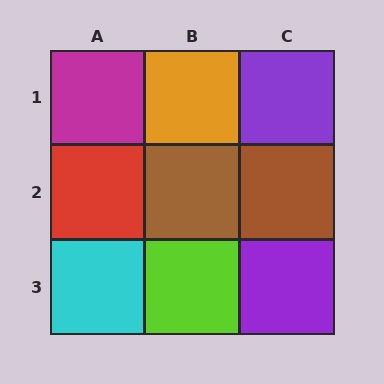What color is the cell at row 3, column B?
Lime.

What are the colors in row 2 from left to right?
Red, brown, brown.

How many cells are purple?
2 cells are purple.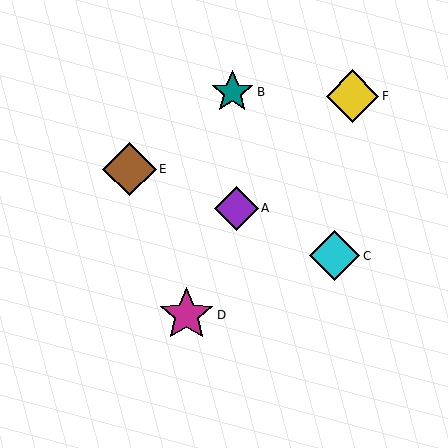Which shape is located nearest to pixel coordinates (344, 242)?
The cyan diamond (labeled C) at (335, 256) is nearest to that location.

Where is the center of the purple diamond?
The center of the purple diamond is at (236, 208).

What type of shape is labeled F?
Shape F is a yellow diamond.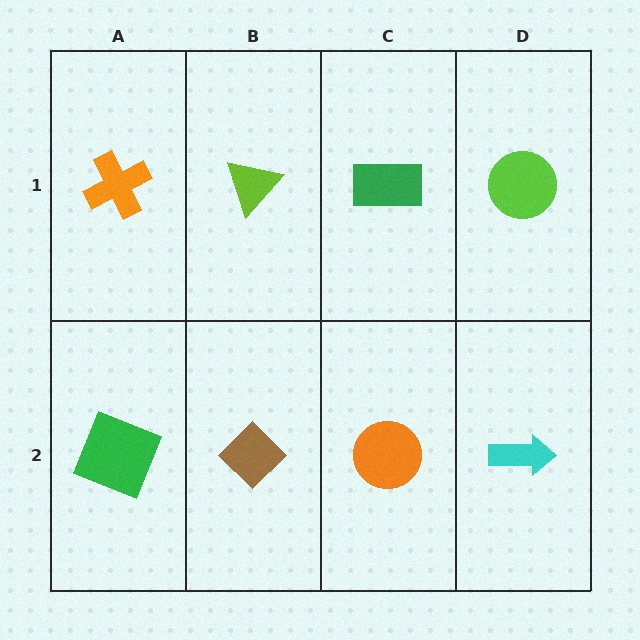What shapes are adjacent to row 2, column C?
A green rectangle (row 1, column C), a brown diamond (row 2, column B), a cyan arrow (row 2, column D).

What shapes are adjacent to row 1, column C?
An orange circle (row 2, column C), a lime triangle (row 1, column B), a lime circle (row 1, column D).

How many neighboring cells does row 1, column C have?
3.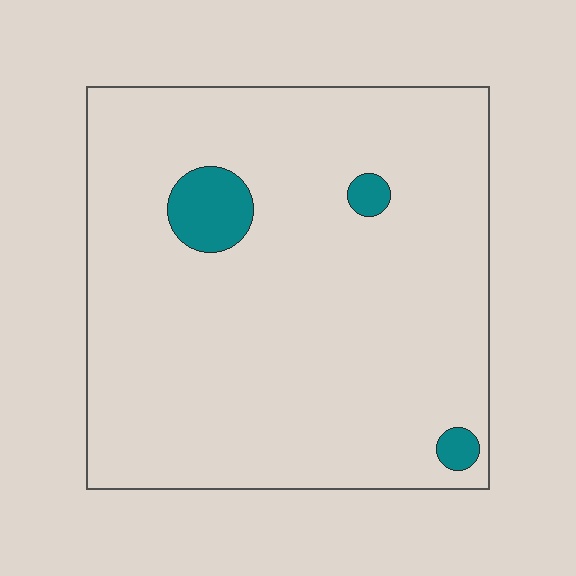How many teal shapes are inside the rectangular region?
3.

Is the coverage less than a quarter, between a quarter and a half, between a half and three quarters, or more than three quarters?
Less than a quarter.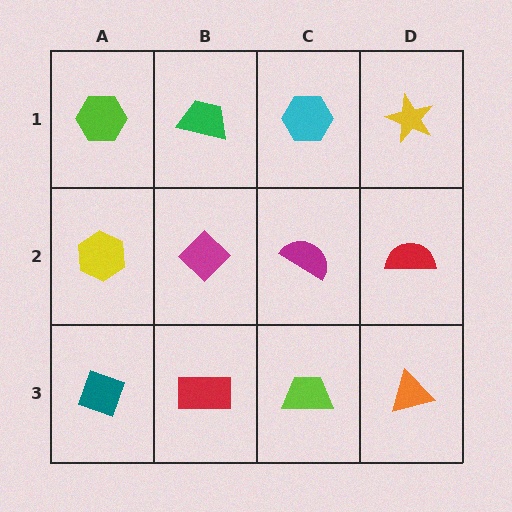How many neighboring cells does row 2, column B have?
4.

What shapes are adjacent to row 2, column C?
A cyan hexagon (row 1, column C), a lime trapezoid (row 3, column C), a magenta diamond (row 2, column B), a red semicircle (row 2, column D).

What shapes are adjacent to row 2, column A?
A lime hexagon (row 1, column A), a teal diamond (row 3, column A), a magenta diamond (row 2, column B).